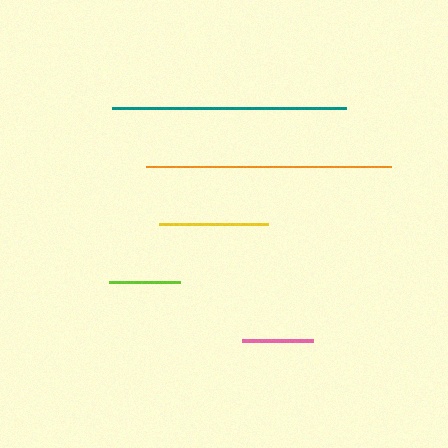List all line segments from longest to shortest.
From longest to shortest: orange, teal, yellow, lime, pink.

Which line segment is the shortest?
The pink line is the shortest at approximately 71 pixels.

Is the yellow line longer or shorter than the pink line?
The yellow line is longer than the pink line.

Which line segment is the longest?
The orange line is the longest at approximately 245 pixels.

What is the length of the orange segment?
The orange segment is approximately 245 pixels long.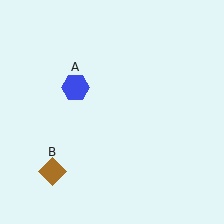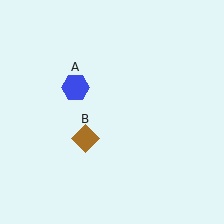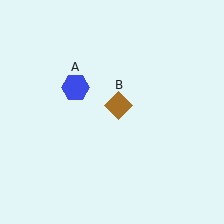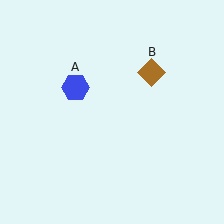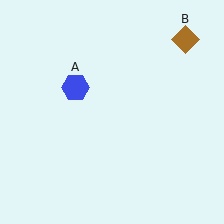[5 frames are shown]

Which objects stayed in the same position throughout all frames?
Blue hexagon (object A) remained stationary.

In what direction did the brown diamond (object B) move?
The brown diamond (object B) moved up and to the right.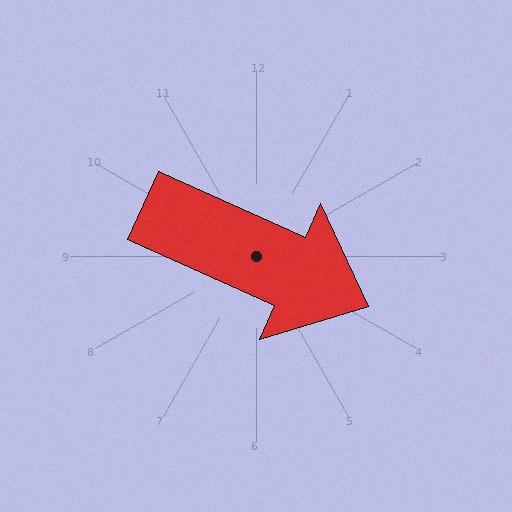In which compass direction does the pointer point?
Southeast.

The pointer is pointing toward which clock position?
Roughly 4 o'clock.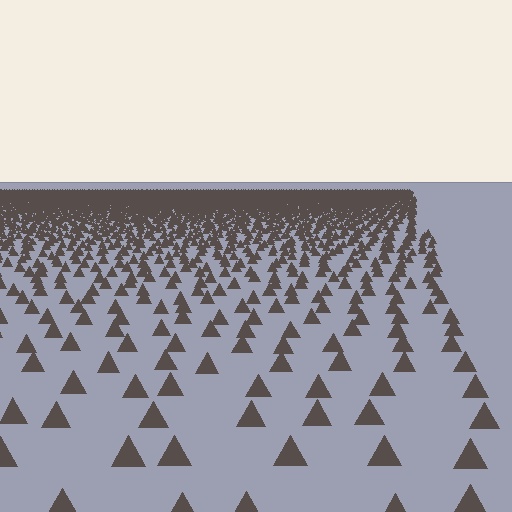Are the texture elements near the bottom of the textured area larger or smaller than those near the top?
Larger. Near the bottom, elements are closer to the viewer and appear at a bigger on-screen size.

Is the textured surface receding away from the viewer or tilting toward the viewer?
The surface is receding away from the viewer. Texture elements get smaller and denser toward the top.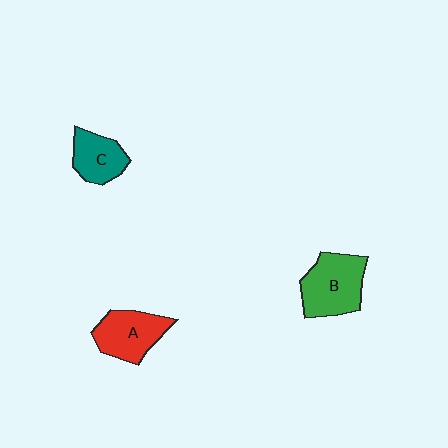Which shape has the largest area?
Shape B (green).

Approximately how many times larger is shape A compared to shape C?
Approximately 1.3 times.